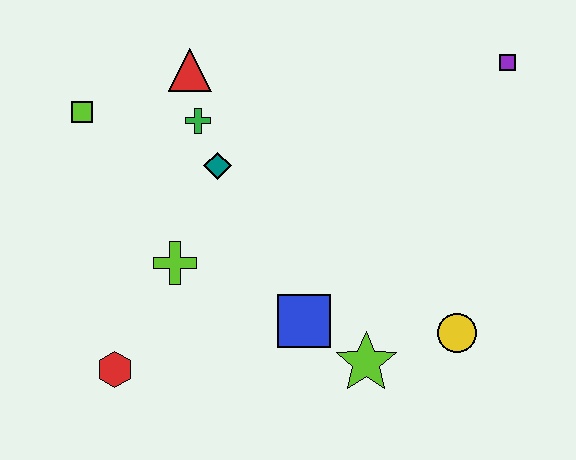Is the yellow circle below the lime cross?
Yes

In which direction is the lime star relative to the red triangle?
The lime star is below the red triangle.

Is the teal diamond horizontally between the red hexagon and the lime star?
Yes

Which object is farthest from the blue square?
The purple square is farthest from the blue square.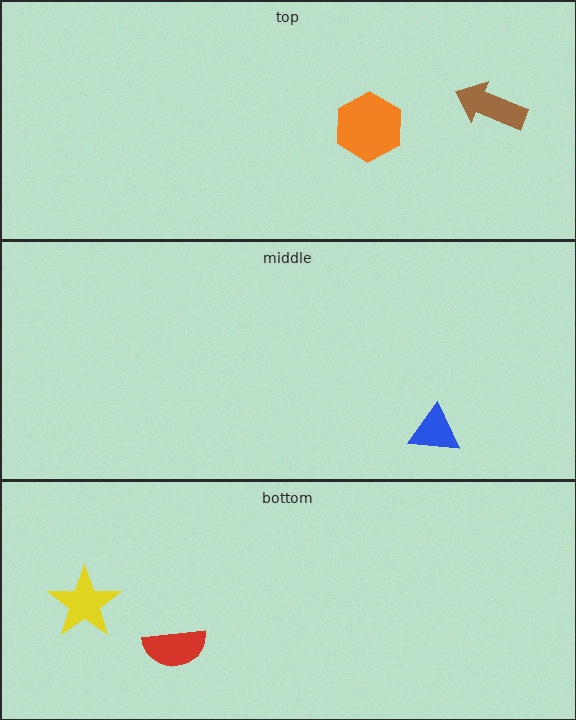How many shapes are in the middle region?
1.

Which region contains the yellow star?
The bottom region.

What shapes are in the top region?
The brown arrow, the orange hexagon.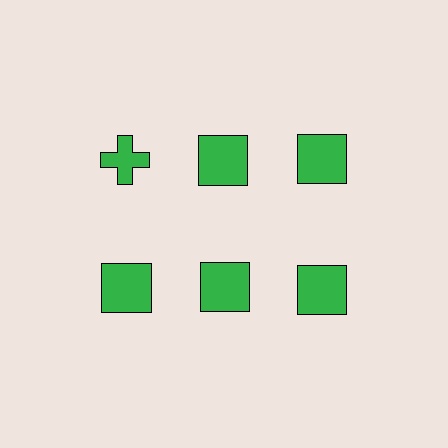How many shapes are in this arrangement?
There are 6 shapes arranged in a grid pattern.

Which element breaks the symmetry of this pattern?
The green cross in the top row, leftmost column breaks the symmetry. All other shapes are green squares.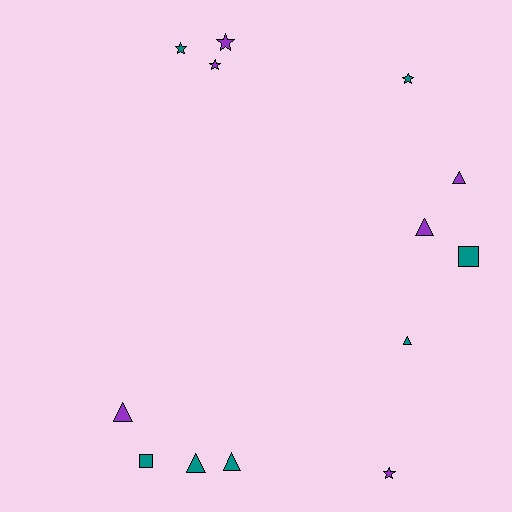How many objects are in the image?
There are 13 objects.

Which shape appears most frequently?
Triangle, with 6 objects.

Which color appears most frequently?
Teal, with 7 objects.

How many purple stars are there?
There are 3 purple stars.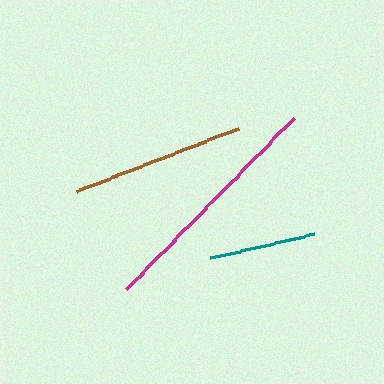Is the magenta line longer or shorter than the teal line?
The magenta line is longer than the teal line.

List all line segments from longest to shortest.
From longest to shortest: magenta, brown, teal.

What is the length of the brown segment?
The brown segment is approximately 174 pixels long.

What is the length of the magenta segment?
The magenta segment is approximately 240 pixels long.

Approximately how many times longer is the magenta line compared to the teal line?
The magenta line is approximately 2.2 times the length of the teal line.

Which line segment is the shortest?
The teal line is the shortest at approximately 107 pixels.